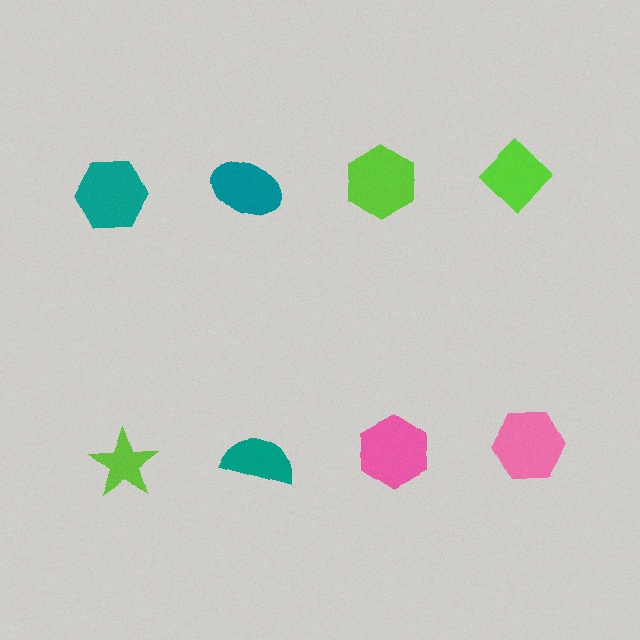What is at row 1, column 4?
A lime diamond.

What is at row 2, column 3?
A pink hexagon.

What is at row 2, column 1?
A lime star.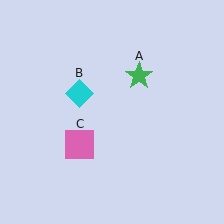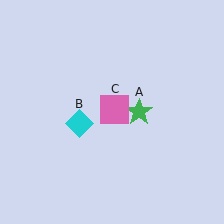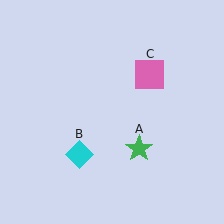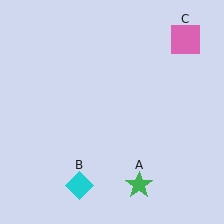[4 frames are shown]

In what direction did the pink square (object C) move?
The pink square (object C) moved up and to the right.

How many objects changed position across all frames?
3 objects changed position: green star (object A), cyan diamond (object B), pink square (object C).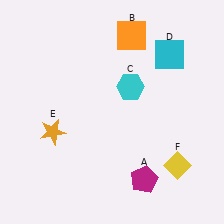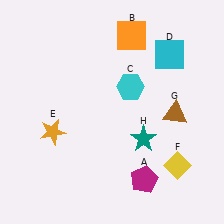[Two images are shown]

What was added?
A brown triangle (G), a teal star (H) were added in Image 2.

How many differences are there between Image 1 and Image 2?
There are 2 differences between the two images.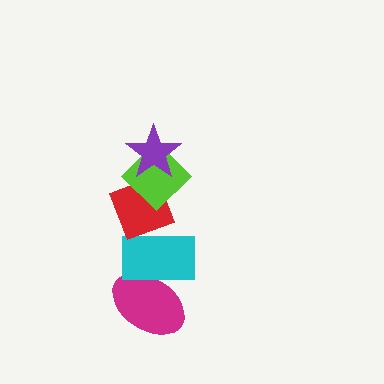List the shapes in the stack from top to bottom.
From top to bottom: the purple star, the lime diamond, the red diamond, the cyan rectangle, the magenta ellipse.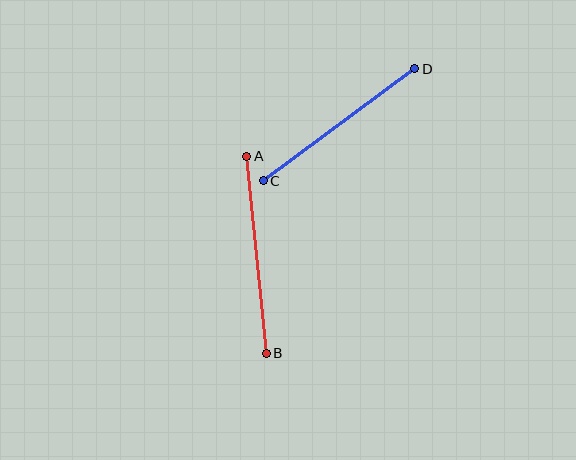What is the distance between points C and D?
The distance is approximately 188 pixels.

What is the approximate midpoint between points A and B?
The midpoint is at approximately (256, 255) pixels.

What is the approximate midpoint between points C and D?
The midpoint is at approximately (339, 125) pixels.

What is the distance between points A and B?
The distance is approximately 198 pixels.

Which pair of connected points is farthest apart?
Points A and B are farthest apart.